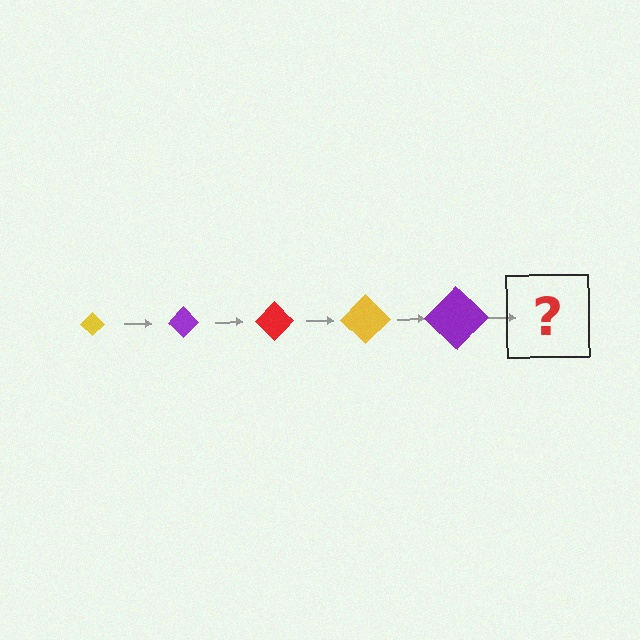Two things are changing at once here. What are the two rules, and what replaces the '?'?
The two rules are that the diamond grows larger each step and the color cycles through yellow, purple, and red. The '?' should be a red diamond, larger than the previous one.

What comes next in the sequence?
The next element should be a red diamond, larger than the previous one.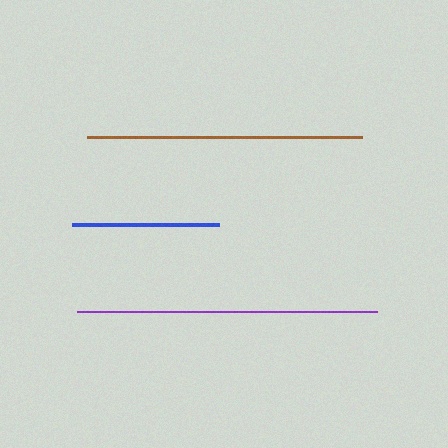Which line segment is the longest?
The purple line is the longest at approximately 300 pixels.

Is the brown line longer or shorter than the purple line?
The purple line is longer than the brown line.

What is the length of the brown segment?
The brown segment is approximately 275 pixels long.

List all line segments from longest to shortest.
From longest to shortest: purple, brown, blue.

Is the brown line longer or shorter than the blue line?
The brown line is longer than the blue line.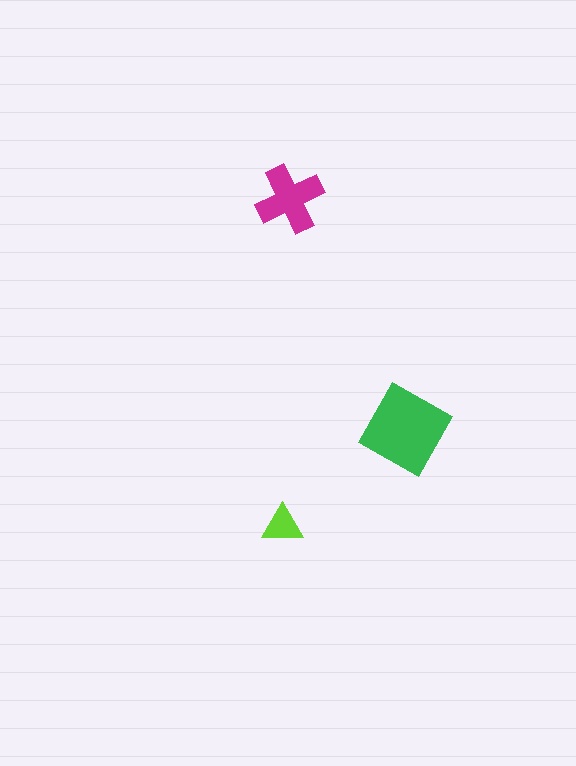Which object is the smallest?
The lime triangle.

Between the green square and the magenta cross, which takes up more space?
The green square.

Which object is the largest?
The green square.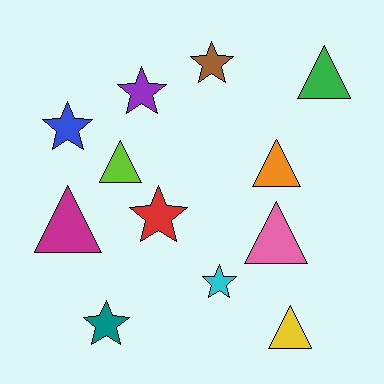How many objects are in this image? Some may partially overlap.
There are 12 objects.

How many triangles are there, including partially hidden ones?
There are 6 triangles.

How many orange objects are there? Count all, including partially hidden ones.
There is 1 orange object.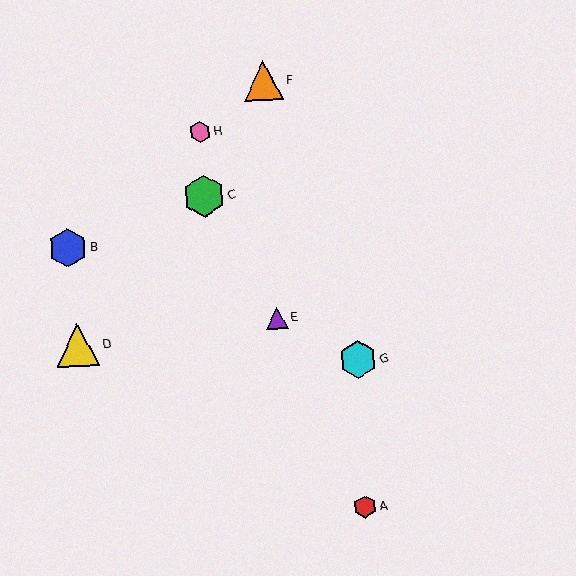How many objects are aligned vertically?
2 objects (A, G) are aligned vertically.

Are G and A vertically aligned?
Yes, both are at x≈358.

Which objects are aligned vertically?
Objects A, G are aligned vertically.